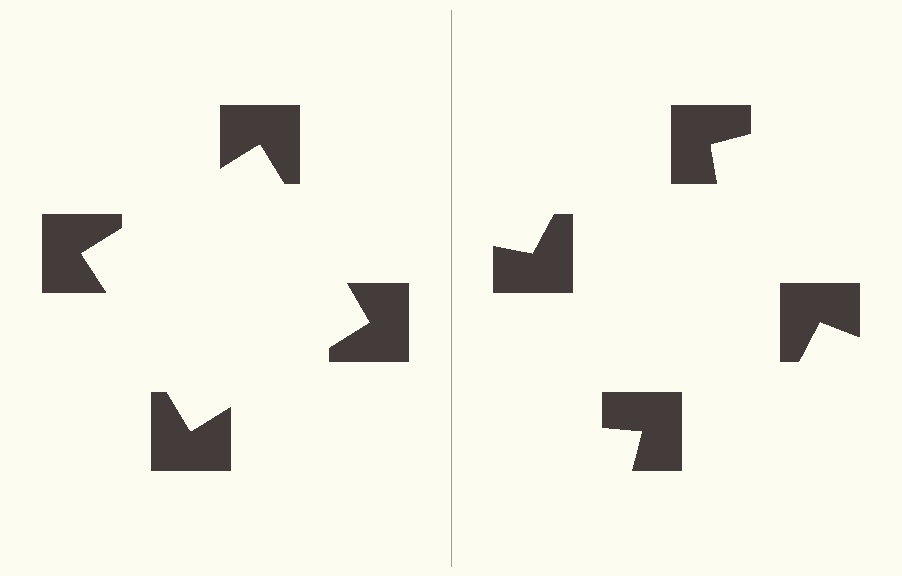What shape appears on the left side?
An illusory square.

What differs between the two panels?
The notched squares are positioned identically on both sides; only the wedge orientations differ. On the left they align to a square; on the right they are misaligned.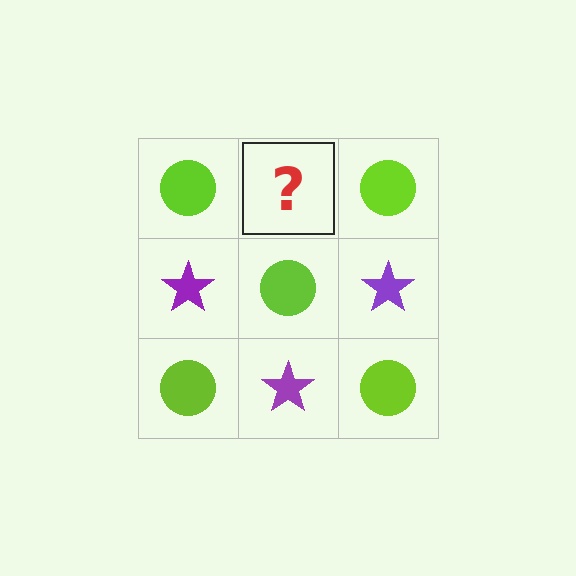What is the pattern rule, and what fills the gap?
The rule is that it alternates lime circle and purple star in a checkerboard pattern. The gap should be filled with a purple star.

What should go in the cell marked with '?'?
The missing cell should contain a purple star.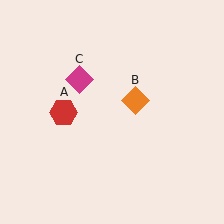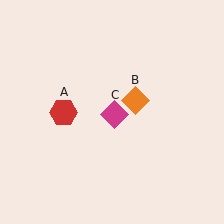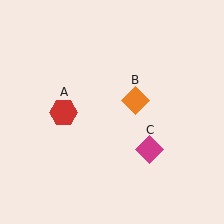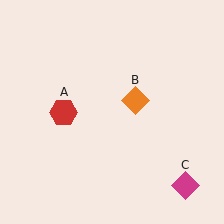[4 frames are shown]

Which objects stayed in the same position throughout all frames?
Red hexagon (object A) and orange diamond (object B) remained stationary.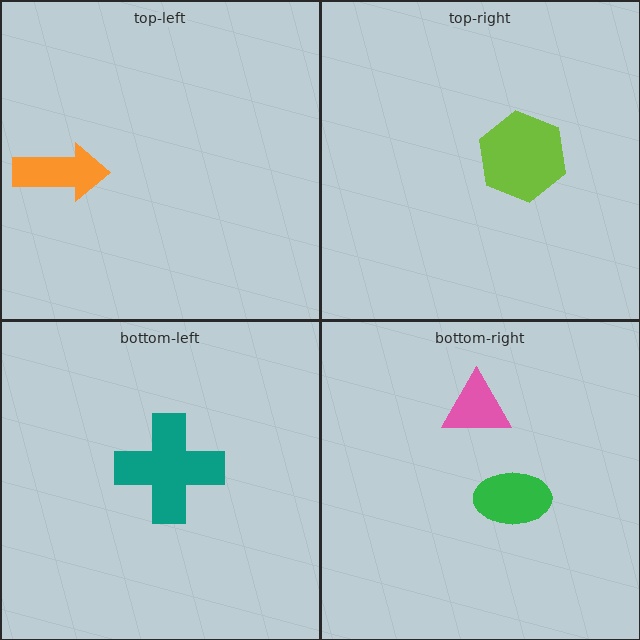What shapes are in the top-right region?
The lime hexagon.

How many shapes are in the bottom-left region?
1.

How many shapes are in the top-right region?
1.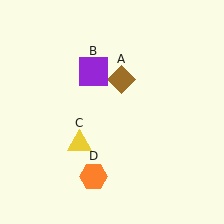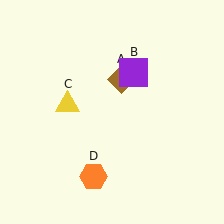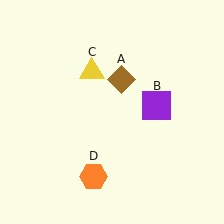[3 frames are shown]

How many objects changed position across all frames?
2 objects changed position: purple square (object B), yellow triangle (object C).